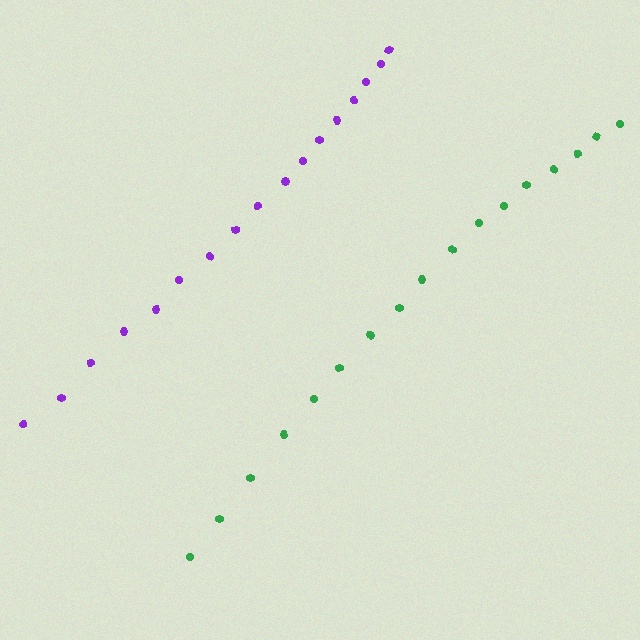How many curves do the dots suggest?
There are 2 distinct paths.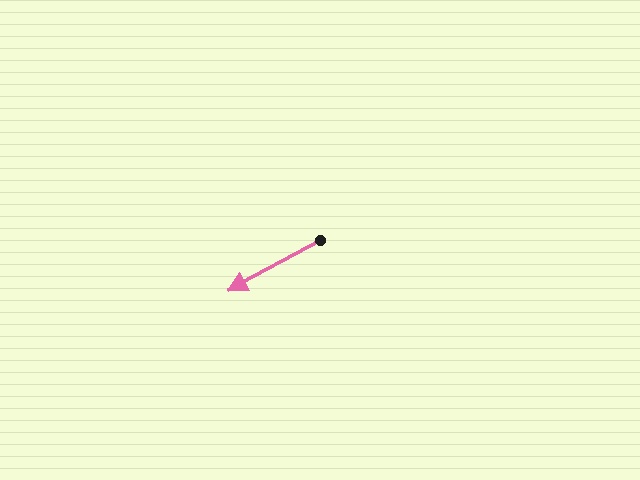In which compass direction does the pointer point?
Southwest.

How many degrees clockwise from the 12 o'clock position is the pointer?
Approximately 241 degrees.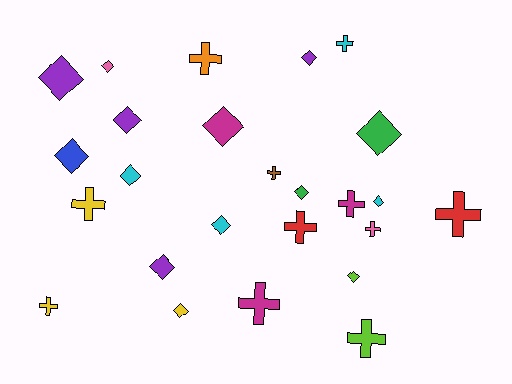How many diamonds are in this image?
There are 14 diamonds.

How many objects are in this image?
There are 25 objects.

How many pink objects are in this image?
There are 2 pink objects.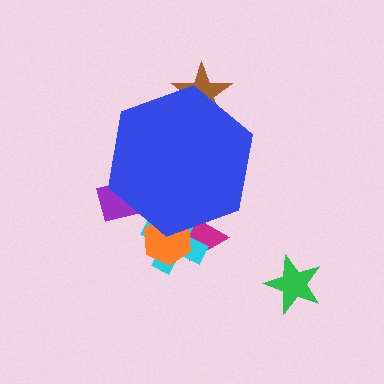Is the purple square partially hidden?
Yes, the purple square is partially hidden behind the blue hexagon.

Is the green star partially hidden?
No, the green star is fully visible.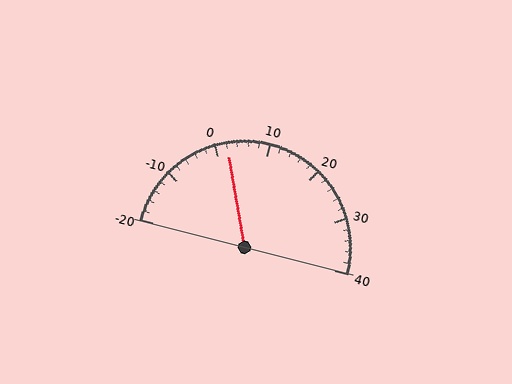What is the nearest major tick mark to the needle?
The nearest major tick mark is 0.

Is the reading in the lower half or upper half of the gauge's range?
The reading is in the lower half of the range (-20 to 40).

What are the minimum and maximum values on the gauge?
The gauge ranges from -20 to 40.